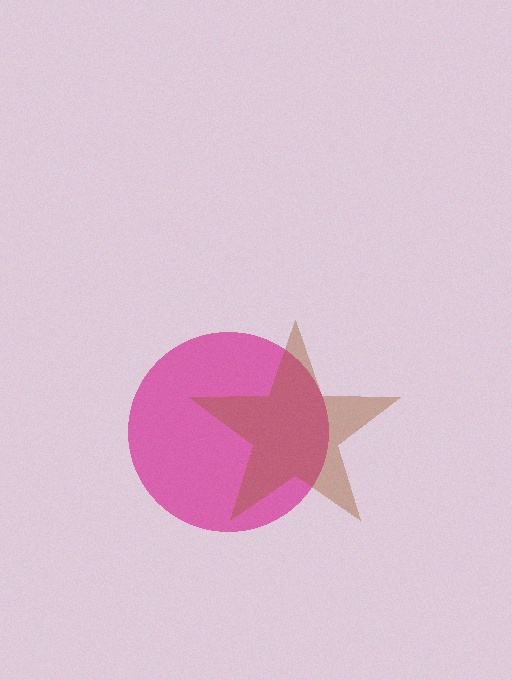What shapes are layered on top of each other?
The layered shapes are: a magenta circle, a brown star.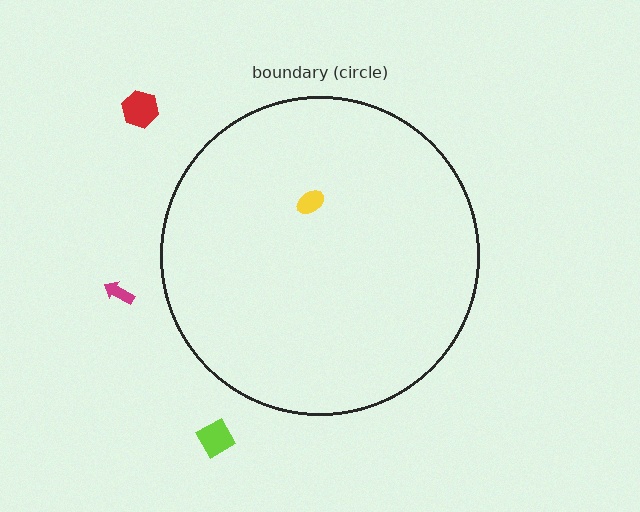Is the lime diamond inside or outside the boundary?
Outside.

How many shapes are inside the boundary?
1 inside, 3 outside.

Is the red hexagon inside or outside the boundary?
Outside.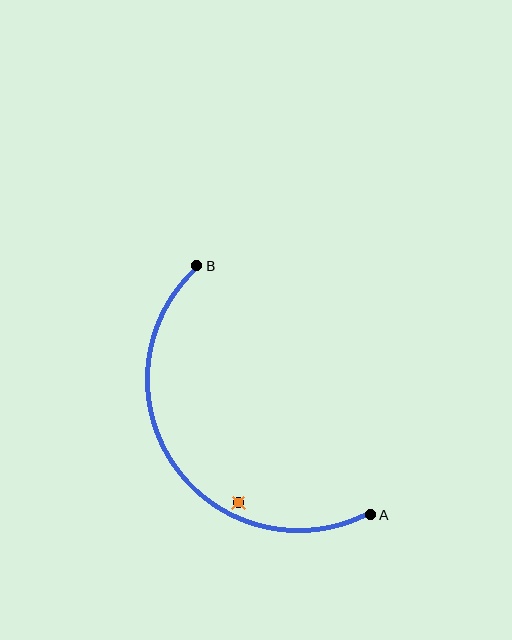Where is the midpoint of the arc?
The arc midpoint is the point on the curve farthest from the straight line joining A and B. It sits below and to the left of that line.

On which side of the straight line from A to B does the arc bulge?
The arc bulges below and to the left of the straight line connecting A and B.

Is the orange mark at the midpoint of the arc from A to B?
No — the orange mark does not lie on the arc at all. It sits slightly inside the curve.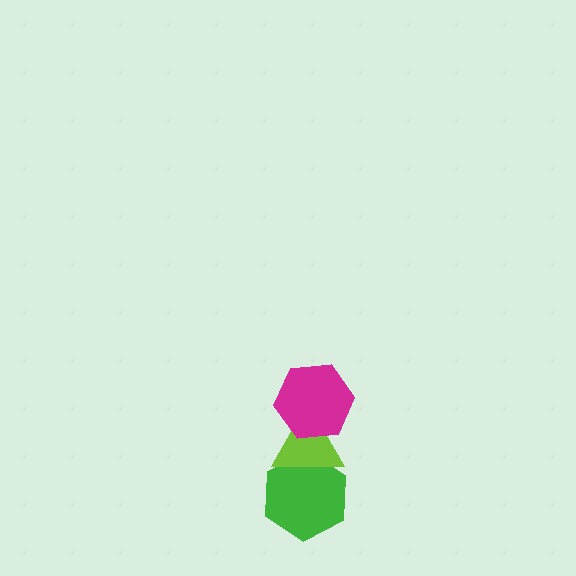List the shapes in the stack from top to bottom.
From top to bottom: the magenta hexagon, the lime triangle, the green hexagon.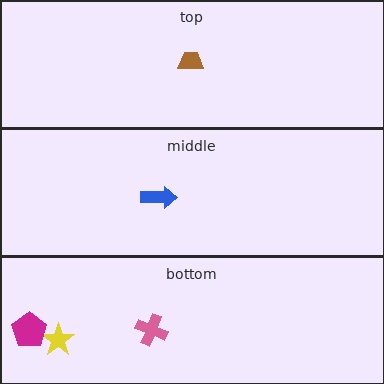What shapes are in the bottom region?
The pink cross, the yellow star, the magenta pentagon.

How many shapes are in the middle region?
1.